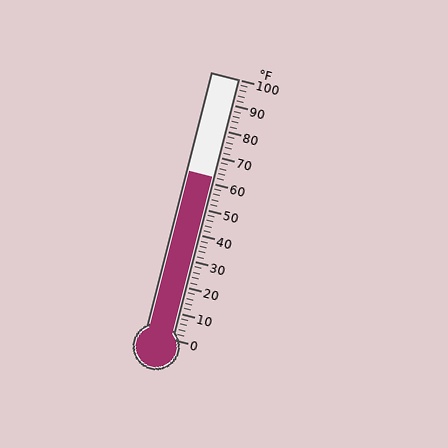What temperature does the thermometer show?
The thermometer shows approximately 62°F.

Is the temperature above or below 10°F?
The temperature is above 10°F.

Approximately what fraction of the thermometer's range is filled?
The thermometer is filled to approximately 60% of its range.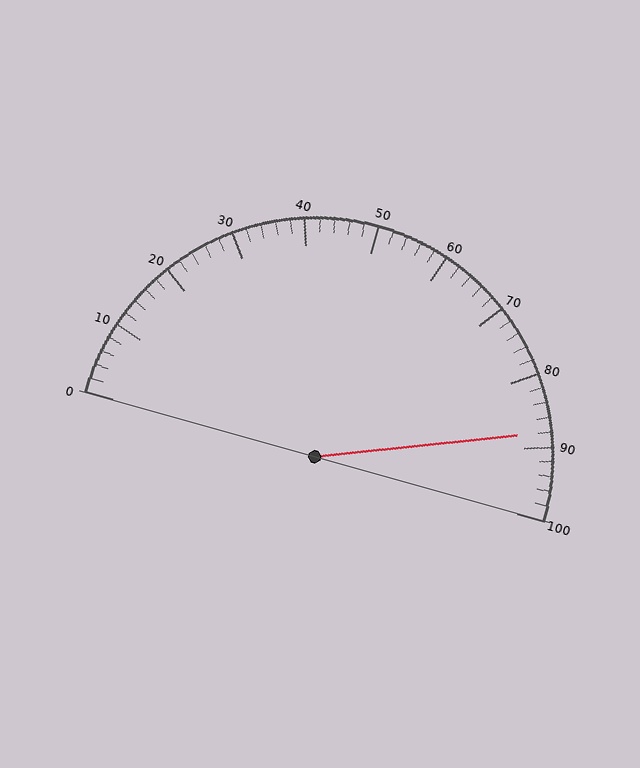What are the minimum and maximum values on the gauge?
The gauge ranges from 0 to 100.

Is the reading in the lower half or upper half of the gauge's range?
The reading is in the upper half of the range (0 to 100).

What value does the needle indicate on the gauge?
The needle indicates approximately 88.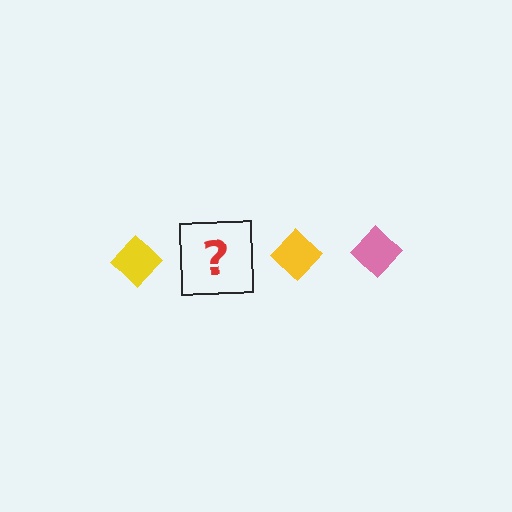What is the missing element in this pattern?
The missing element is a pink diamond.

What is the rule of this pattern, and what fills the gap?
The rule is that the pattern cycles through yellow, pink diamonds. The gap should be filled with a pink diamond.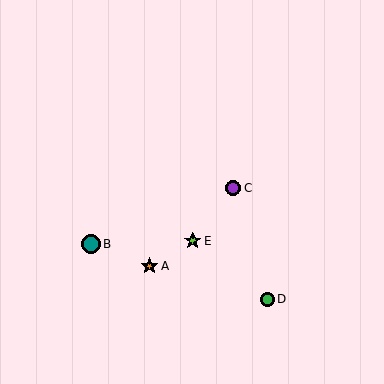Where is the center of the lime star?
The center of the lime star is at (193, 241).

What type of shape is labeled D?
Shape D is a green circle.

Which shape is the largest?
The teal circle (labeled B) is the largest.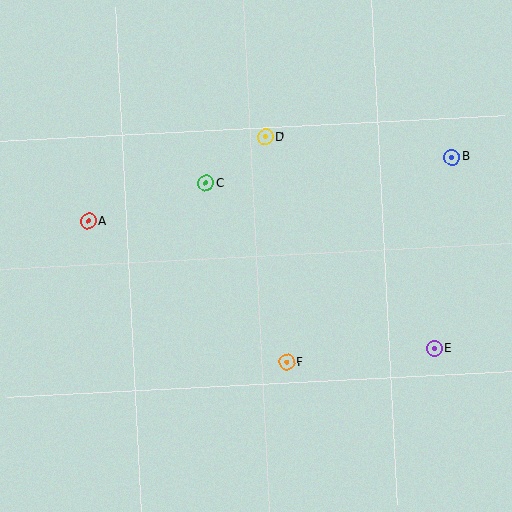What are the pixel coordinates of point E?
Point E is at (434, 349).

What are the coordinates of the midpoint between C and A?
The midpoint between C and A is at (147, 202).